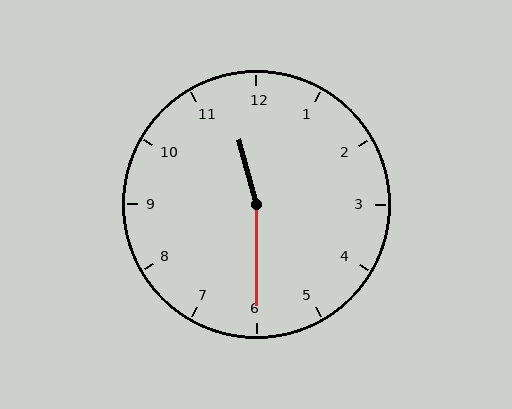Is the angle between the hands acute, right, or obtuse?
It is obtuse.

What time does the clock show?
11:30.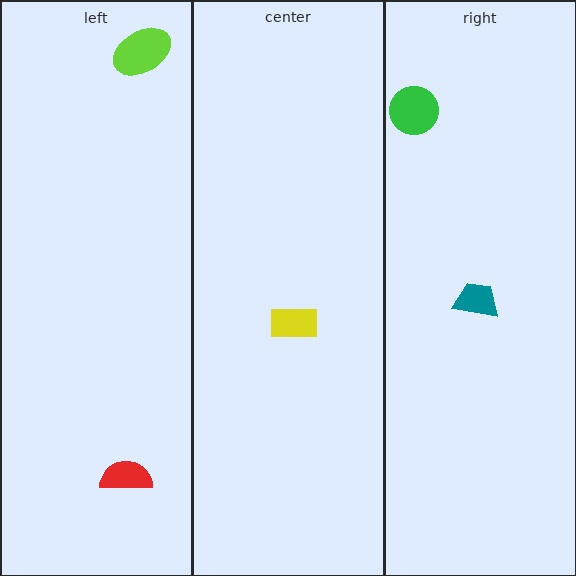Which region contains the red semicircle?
The left region.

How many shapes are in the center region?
1.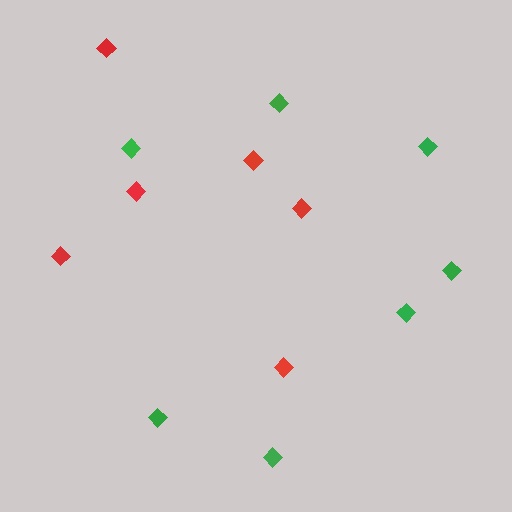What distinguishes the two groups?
There are 2 groups: one group of green diamonds (7) and one group of red diamonds (6).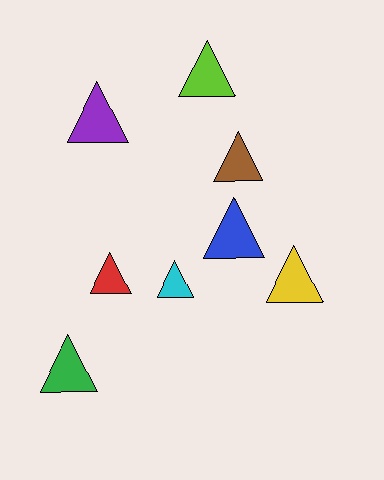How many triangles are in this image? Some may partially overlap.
There are 8 triangles.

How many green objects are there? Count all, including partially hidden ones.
There is 1 green object.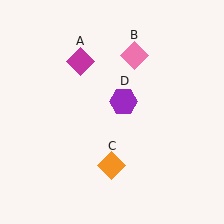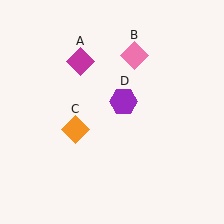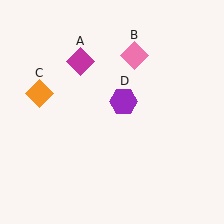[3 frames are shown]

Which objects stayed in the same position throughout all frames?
Magenta diamond (object A) and pink diamond (object B) and purple hexagon (object D) remained stationary.